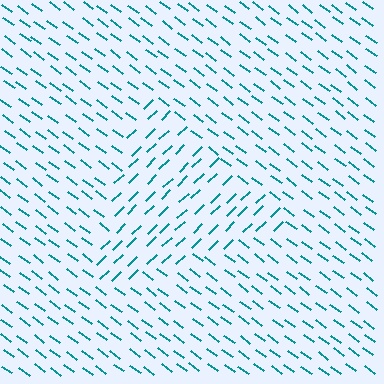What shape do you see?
I see a triangle.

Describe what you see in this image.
The image is filled with small teal line segments. A triangle region in the image has lines oriented differently from the surrounding lines, creating a visible texture boundary.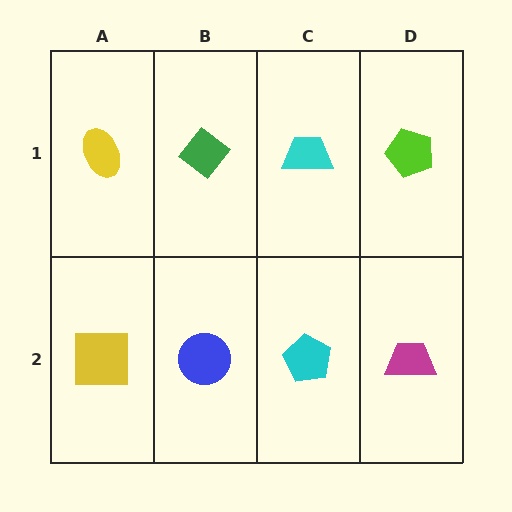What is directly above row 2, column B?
A green diamond.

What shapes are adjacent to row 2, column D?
A lime pentagon (row 1, column D), a cyan pentagon (row 2, column C).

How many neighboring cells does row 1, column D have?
2.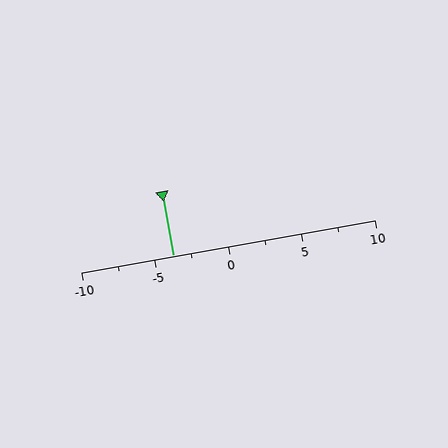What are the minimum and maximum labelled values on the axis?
The axis runs from -10 to 10.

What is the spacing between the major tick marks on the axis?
The major ticks are spaced 5 apart.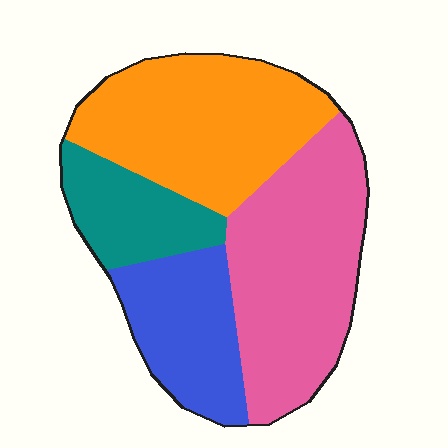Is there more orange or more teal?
Orange.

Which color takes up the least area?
Teal, at roughly 15%.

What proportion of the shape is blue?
Blue takes up less than a quarter of the shape.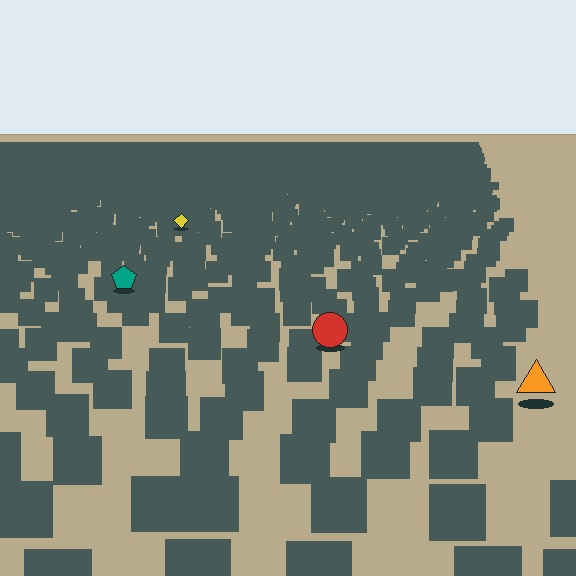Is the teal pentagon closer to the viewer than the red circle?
No. The red circle is closer — you can tell from the texture gradient: the ground texture is coarser near it.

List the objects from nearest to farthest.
From nearest to farthest: the orange triangle, the red circle, the teal pentagon, the yellow diamond.